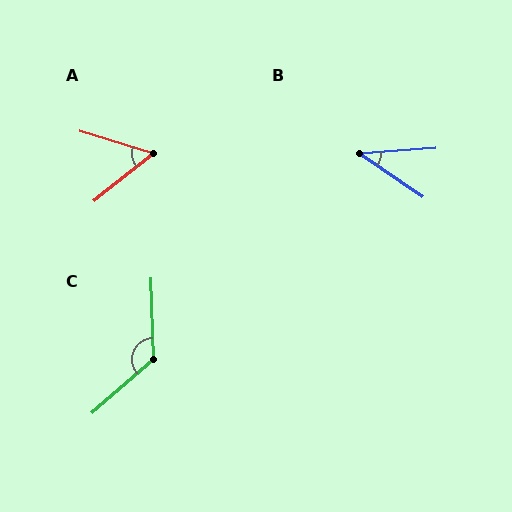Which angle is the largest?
C, at approximately 129 degrees.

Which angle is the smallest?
B, at approximately 38 degrees.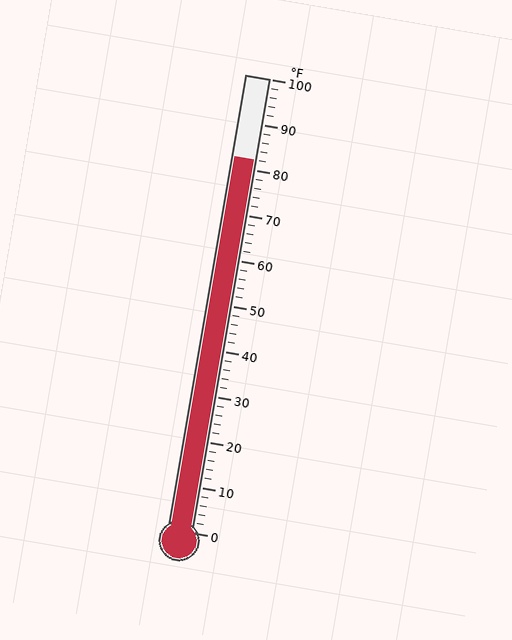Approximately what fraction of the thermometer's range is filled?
The thermometer is filled to approximately 80% of its range.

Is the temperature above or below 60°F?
The temperature is above 60°F.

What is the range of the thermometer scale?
The thermometer scale ranges from 0°F to 100°F.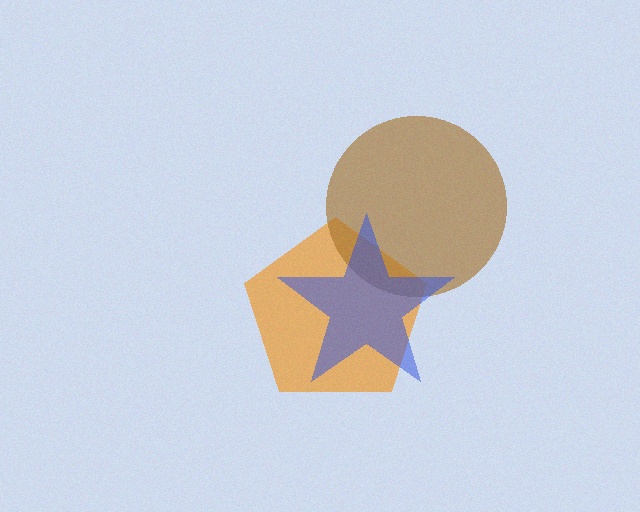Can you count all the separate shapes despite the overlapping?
Yes, there are 3 separate shapes.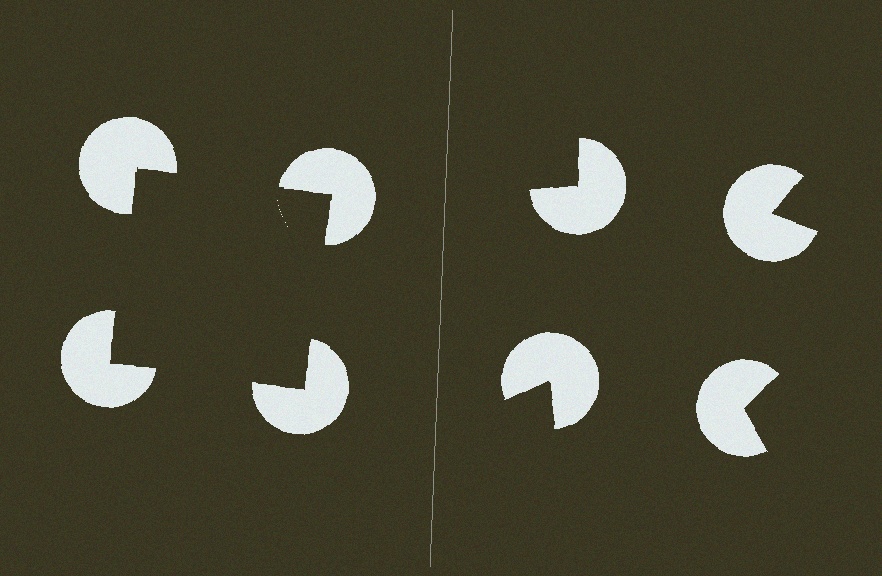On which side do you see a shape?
An illusory square appears on the left side. On the right side the wedge cuts are rotated, so no coherent shape forms.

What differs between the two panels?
The pac-man discs are positioned identically on both sides; only the wedge orientations differ. On the left they align to a square; on the right they are misaligned.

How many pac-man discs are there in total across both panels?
8 — 4 on each side.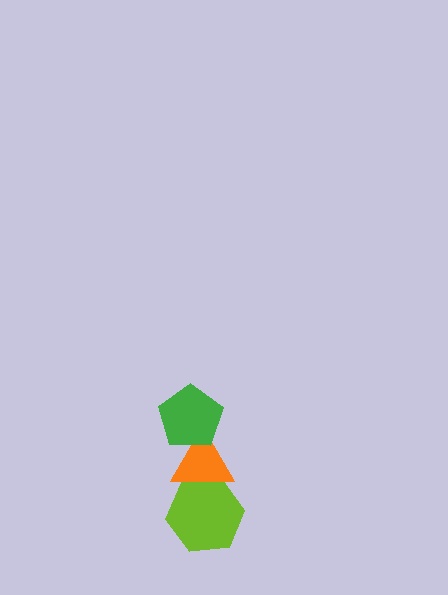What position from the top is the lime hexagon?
The lime hexagon is 3rd from the top.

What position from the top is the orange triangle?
The orange triangle is 2nd from the top.